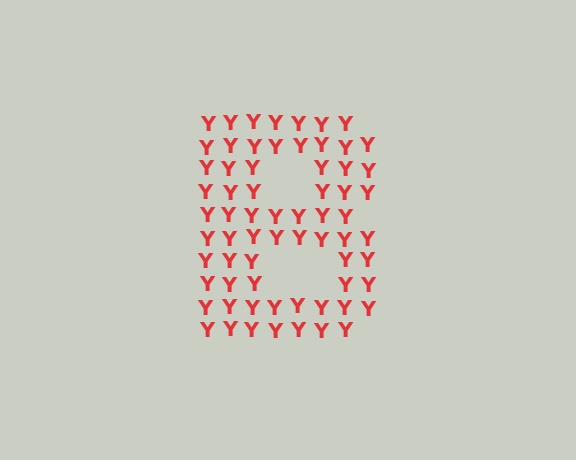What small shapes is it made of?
It is made of small letter Y's.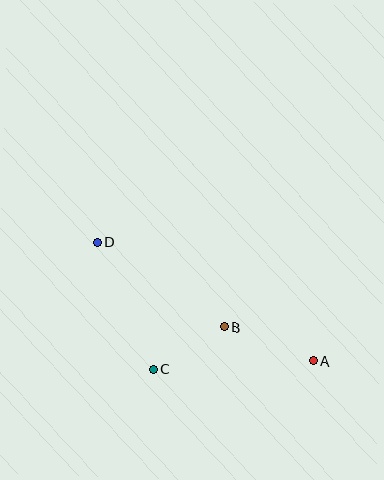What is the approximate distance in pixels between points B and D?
The distance between B and D is approximately 153 pixels.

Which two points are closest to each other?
Points B and C are closest to each other.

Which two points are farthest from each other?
Points A and D are farthest from each other.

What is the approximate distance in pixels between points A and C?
The distance between A and C is approximately 161 pixels.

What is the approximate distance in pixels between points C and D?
The distance between C and D is approximately 139 pixels.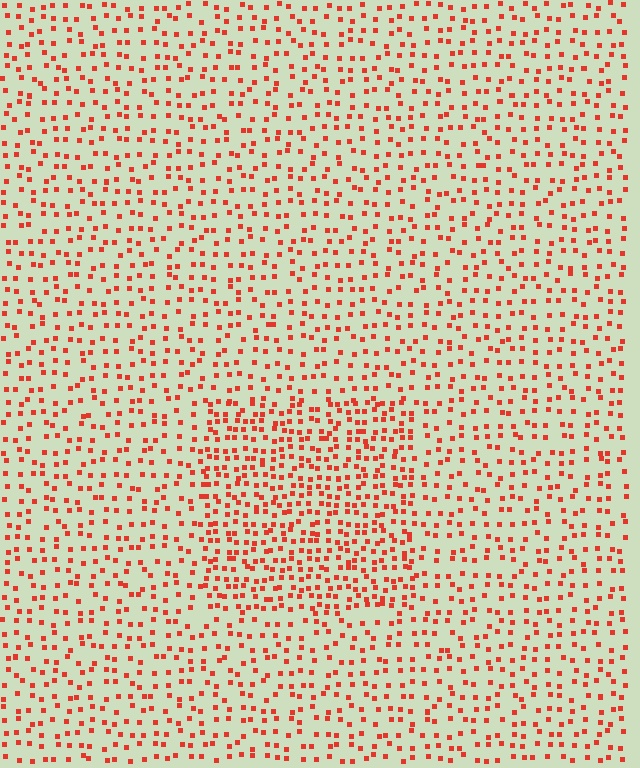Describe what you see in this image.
The image contains small red elements arranged at two different densities. A rectangle-shaped region is visible where the elements are more densely packed than the surrounding area.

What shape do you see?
I see a rectangle.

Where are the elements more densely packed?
The elements are more densely packed inside the rectangle boundary.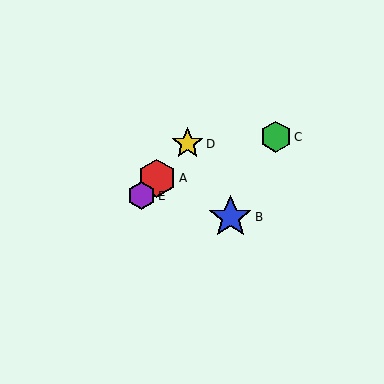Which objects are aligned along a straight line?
Objects A, D, E are aligned along a straight line.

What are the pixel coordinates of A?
Object A is at (157, 178).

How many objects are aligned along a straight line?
3 objects (A, D, E) are aligned along a straight line.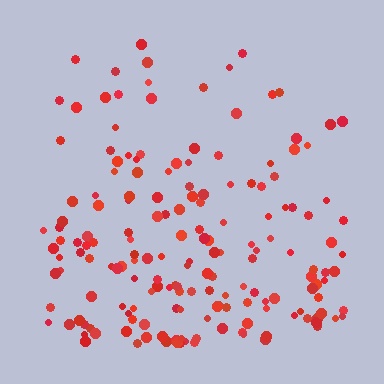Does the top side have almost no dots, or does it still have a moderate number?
Still a moderate number, just noticeably fewer than the bottom.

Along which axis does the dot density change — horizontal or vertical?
Vertical.